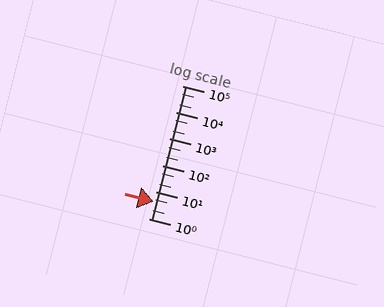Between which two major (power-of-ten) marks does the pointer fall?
The pointer is between 1 and 10.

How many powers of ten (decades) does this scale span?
The scale spans 5 decades, from 1 to 100000.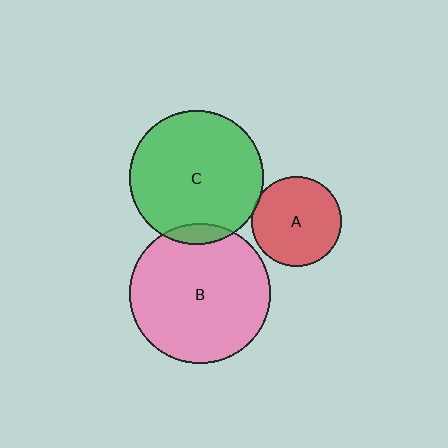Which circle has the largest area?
Circle B (pink).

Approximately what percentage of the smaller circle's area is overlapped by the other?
Approximately 5%.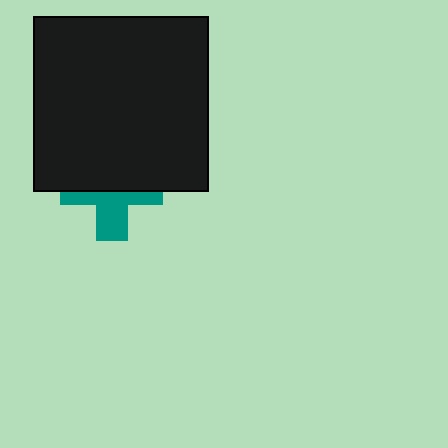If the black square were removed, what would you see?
You would see the complete teal cross.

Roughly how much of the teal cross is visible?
About half of it is visible (roughly 46%).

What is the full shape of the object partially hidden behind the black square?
The partially hidden object is a teal cross.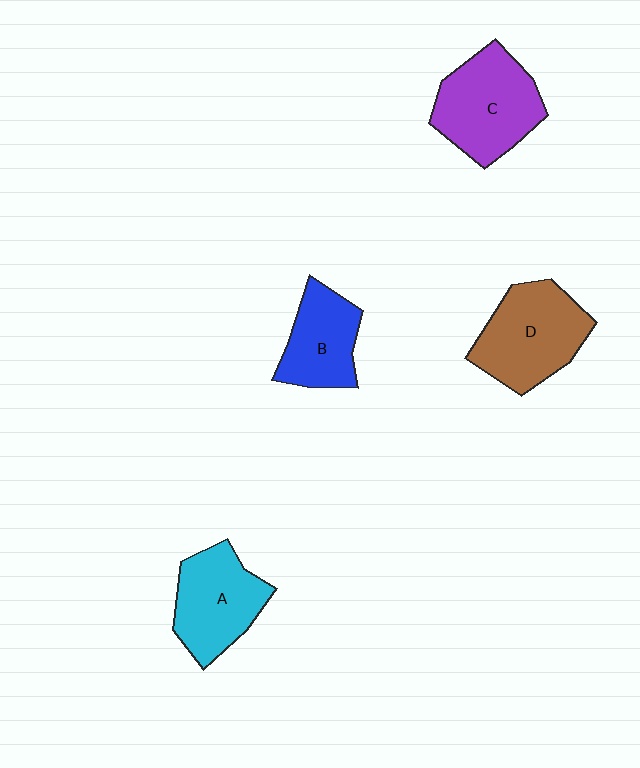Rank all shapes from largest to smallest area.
From largest to smallest: C (purple), D (brown), A (cyan), B (blue).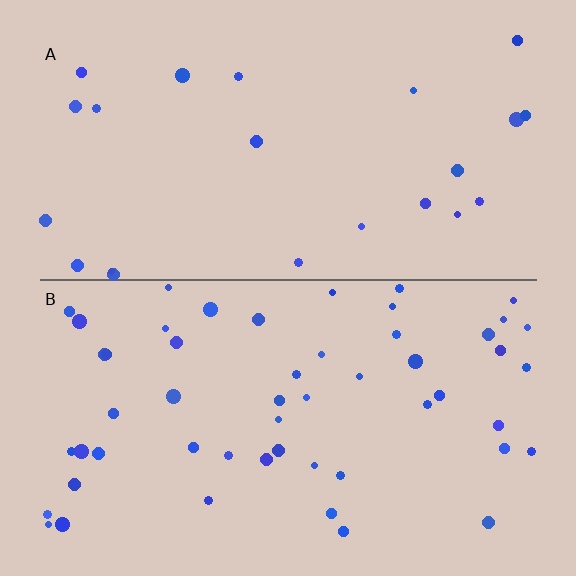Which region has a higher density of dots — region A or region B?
B (the bottom).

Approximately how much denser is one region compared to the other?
Approximately 2.3× — region B over region A.